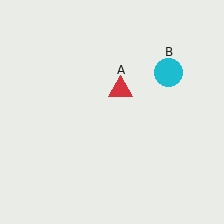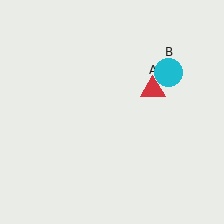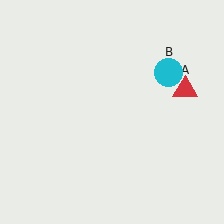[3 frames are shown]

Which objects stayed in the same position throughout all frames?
Cyan circle (object B) remained stationary.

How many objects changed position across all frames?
1 object changed position: red triangle (object A).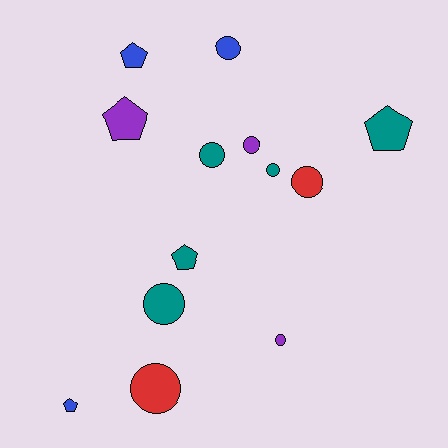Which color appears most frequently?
Teal, with 5 objects.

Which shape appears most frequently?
Circle, with 8 objects.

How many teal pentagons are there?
There are 2 teal pentagons.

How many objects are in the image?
There are 13 objects.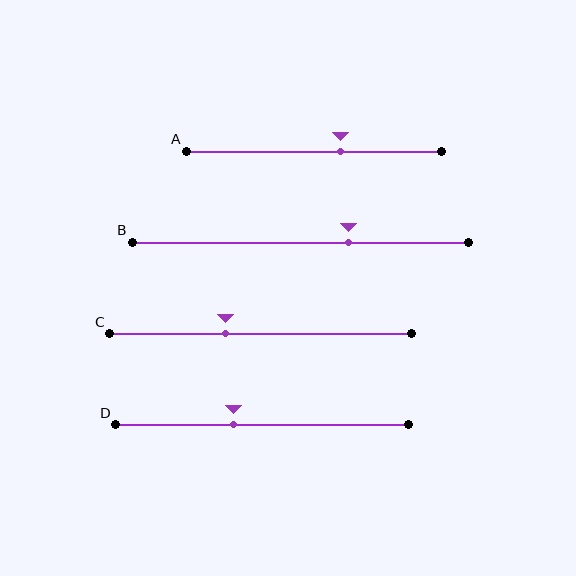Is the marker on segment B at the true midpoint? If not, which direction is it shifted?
No, the marker on segment B is shifted to the right by about 14% of the segment length.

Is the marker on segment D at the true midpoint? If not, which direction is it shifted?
No, the marker on segment D is shifted to the left by about 10% of the segment length.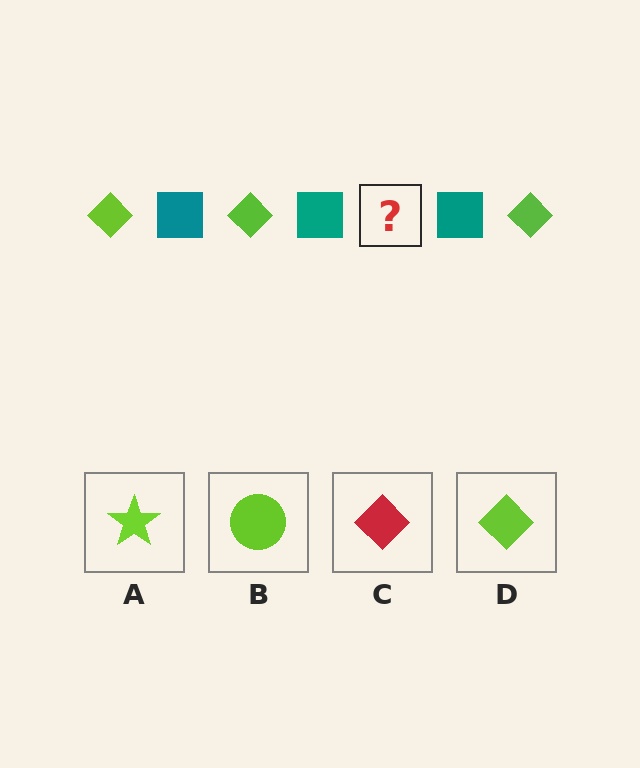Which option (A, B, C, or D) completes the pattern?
D.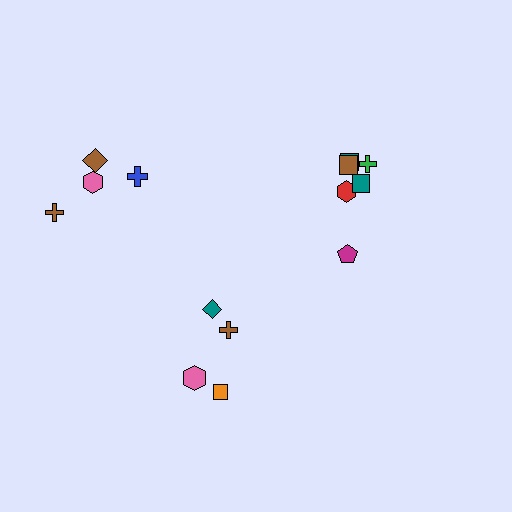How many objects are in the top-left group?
There are 4 objects.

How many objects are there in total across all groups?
There are 14 objects.